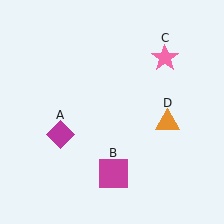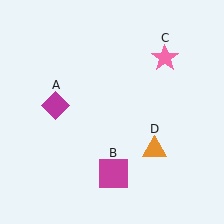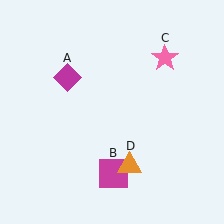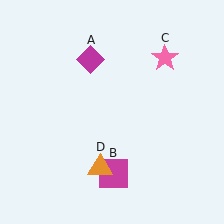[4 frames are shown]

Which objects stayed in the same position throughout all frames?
Magenta square (object B) and pink star (object C) remained stationary.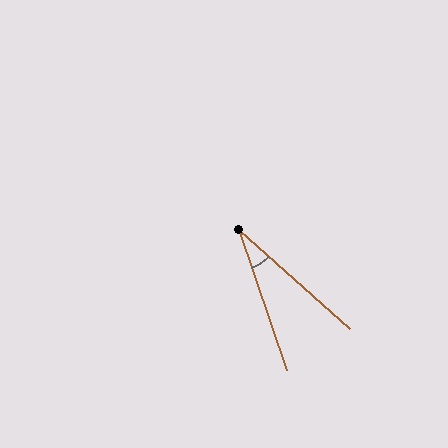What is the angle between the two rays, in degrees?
Approximately 29 degrees.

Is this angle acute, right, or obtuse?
It is acute.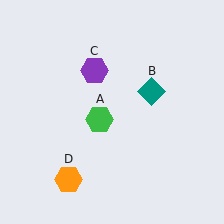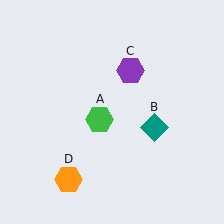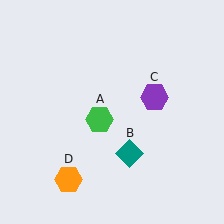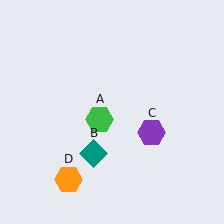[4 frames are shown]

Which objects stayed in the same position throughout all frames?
Green hexagon (object A) and orange hexagon (object D) remained stationary.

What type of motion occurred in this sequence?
The teal diamond (object B), purple hexagon (object C) rotated clockwise around the center of the scene.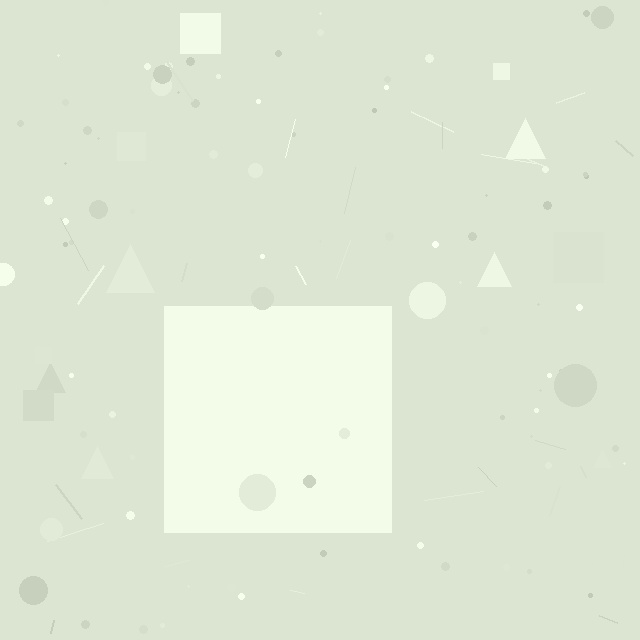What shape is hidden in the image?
A square is hidden in the image.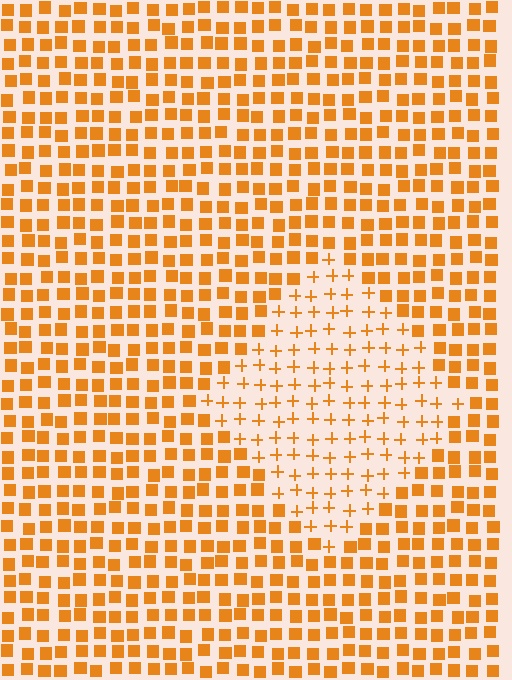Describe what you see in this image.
The image is filled with small orange elements arranged in a uniform grid. A diamond-shaped region contains plus signs, while the surrounding area contains squares. The boundary is defined purely by the change in element shape.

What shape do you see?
I see a diamond.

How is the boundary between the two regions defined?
The boundary is defined by a change in element shape: plus signs inside vs. squares outside. All elements share the same color and spacing.